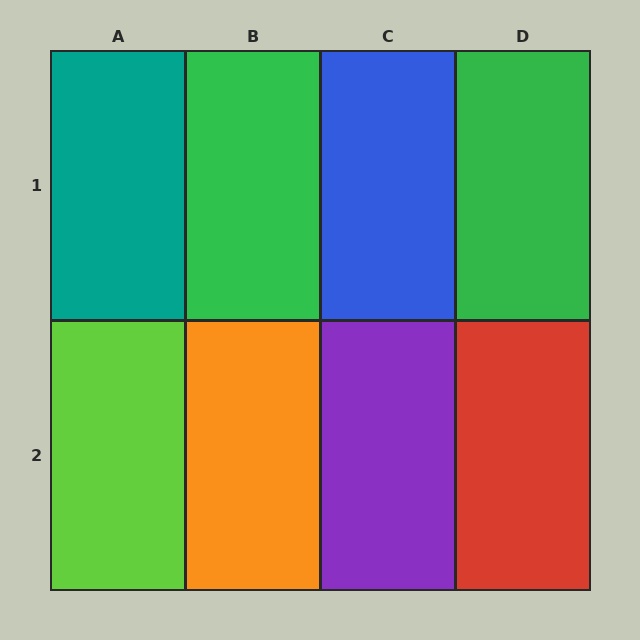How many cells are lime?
1 cell is lime.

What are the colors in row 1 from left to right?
Teal, green, blue, green.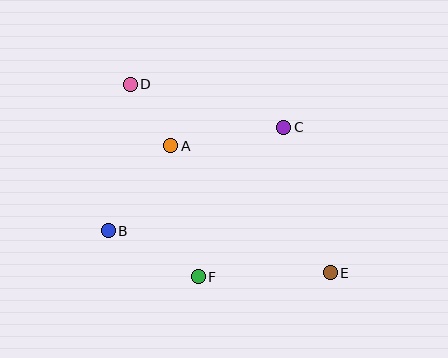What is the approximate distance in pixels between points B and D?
The distance between B and D is approximately 148 pixels.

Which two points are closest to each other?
Points A and D are closest to each other.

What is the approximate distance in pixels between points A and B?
The distance between A and B is approximately 106 pixels.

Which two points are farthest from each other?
Points D and E are farthest from each other.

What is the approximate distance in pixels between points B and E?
The distance between B and E is approximately 226 pixels.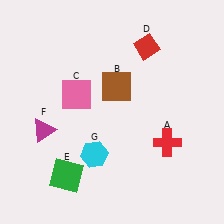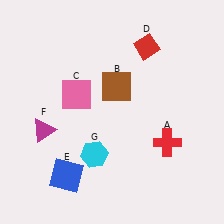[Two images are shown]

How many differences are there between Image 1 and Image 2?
There is 1 difference between the two images.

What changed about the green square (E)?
In Image 1, E is green. In Image 2, it changed to blue.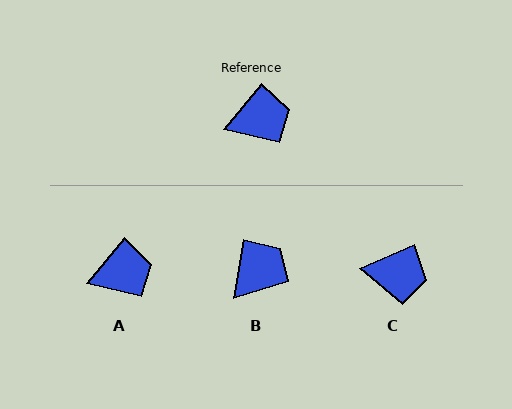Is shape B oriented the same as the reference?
No, it is off by about 30 degrees.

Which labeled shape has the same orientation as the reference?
A.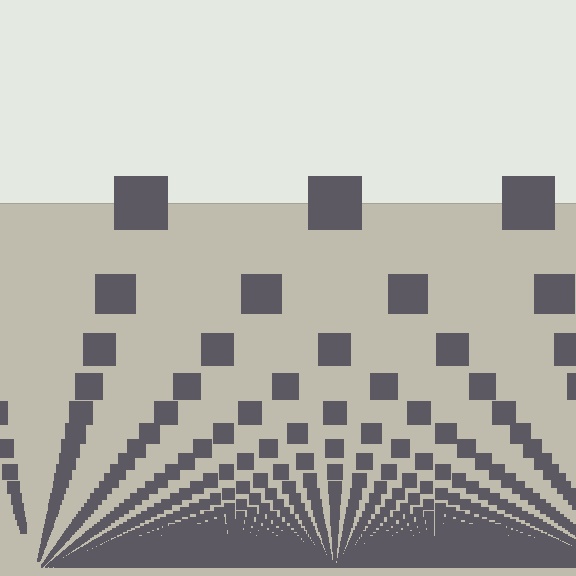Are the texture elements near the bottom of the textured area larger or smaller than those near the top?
Smaller. The gradient is inverted — elements near the bottom are smaller and denser.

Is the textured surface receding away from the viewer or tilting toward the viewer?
The surface appears to tilt toward the viewer. Texture elements get larger and sparser toward the top.